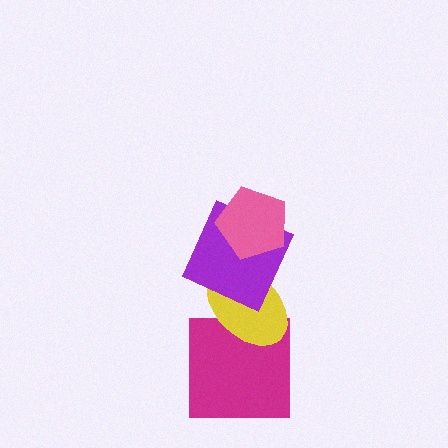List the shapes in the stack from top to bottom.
From top to bottom: the pink pentagon, the purple square, the yellow ellipse, the magenta square.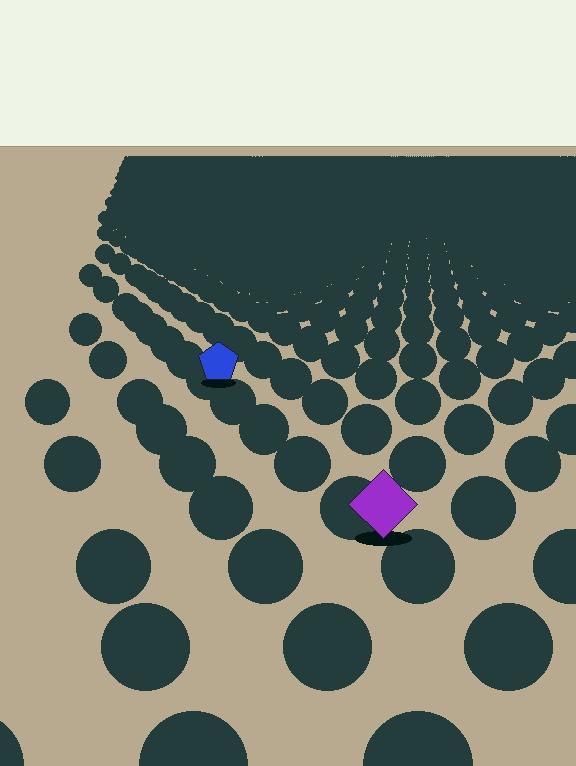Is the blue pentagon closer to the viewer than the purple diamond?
No. The purple diamond is closer — you can tell from the texture gradient: the ground texture is coarser near it.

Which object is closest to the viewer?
The purple diamond is closest. The texture marks near it are larger and more spread out.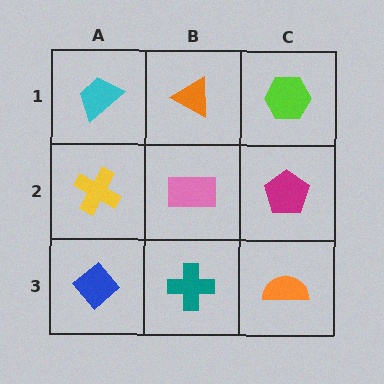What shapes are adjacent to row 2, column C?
A lime hexagon (row 1, column C), an orange semicircle (row 3, column C), a pink rectangle (row 2, column B).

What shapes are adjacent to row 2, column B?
An orange triangle (row 1, column B), a teal cross (row 3, column B), a yellow cross (row 2, column A), a magenta pentagon (row 2, column C).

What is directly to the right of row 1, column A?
An orange triangle.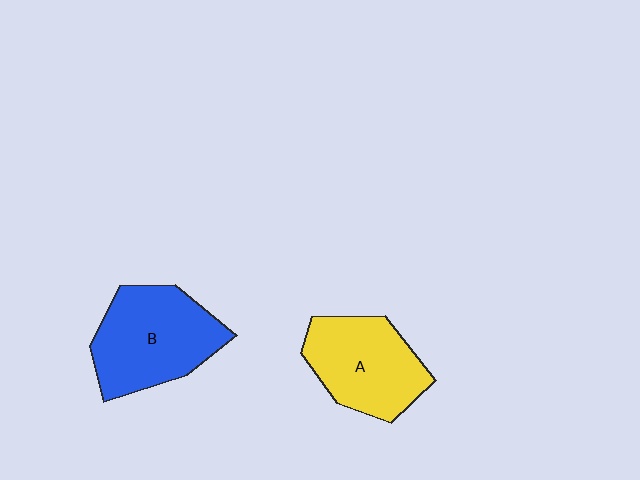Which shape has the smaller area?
Shape A (yellow).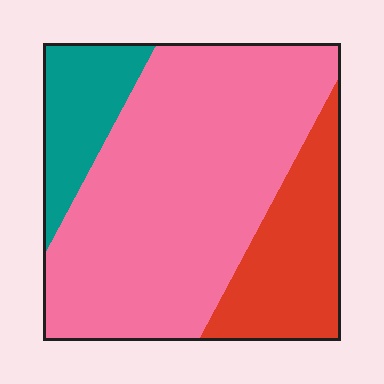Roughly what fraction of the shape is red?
Red covers about 20% of the shape.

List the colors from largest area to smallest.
From largest to smallest: pink, red, teal.